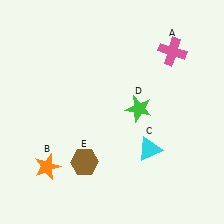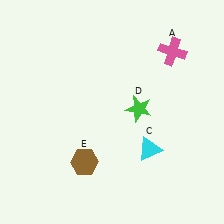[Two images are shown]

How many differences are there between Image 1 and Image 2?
There is 1 difference between the two images.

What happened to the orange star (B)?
The orange star (B) was removed in Image 2. It was in the bottom-left area of Image 1.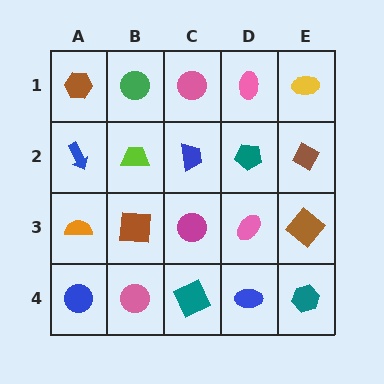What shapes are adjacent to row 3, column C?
A blue trapezoid (row 2, column C), a teal square (row 4, column C), a brown square (row 3, column B), a pink ellipse (row 3, column D).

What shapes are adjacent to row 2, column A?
A brown hexagon (row 1, column A), an orange semicircle (row 3, column A), a lime trapezoid (row 2, column B).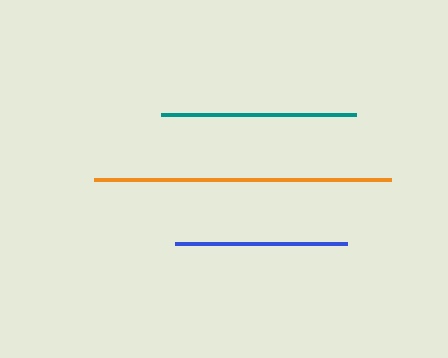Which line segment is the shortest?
The blue line is the shortest at approximately 172 pixels.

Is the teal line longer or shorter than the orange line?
The orange line is longer than the teal line.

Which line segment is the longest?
The orange line is the longest at approximately 297 pixels.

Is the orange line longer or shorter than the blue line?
The orange line is longer than the blue line.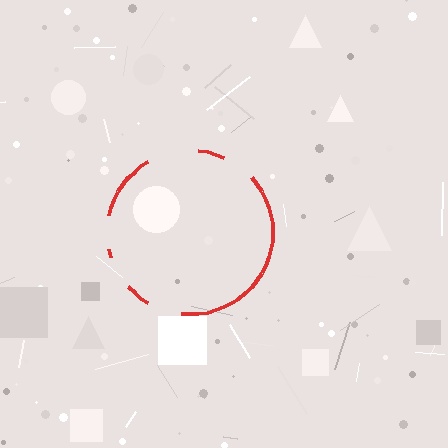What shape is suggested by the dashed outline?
The dashed outline suggests a circle.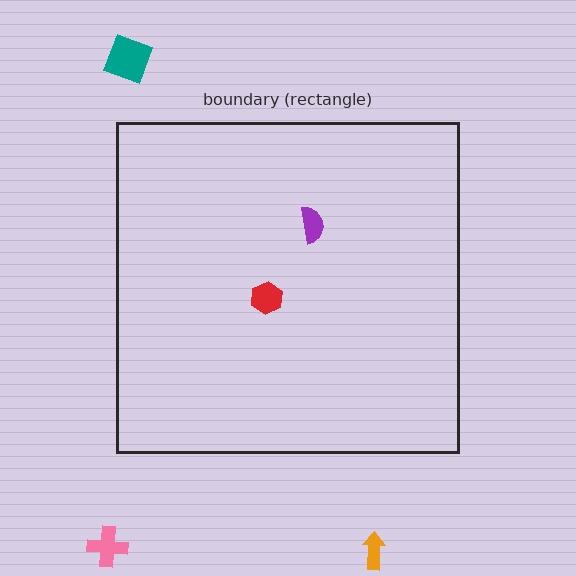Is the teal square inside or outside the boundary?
Outside.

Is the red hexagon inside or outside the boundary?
Inside.